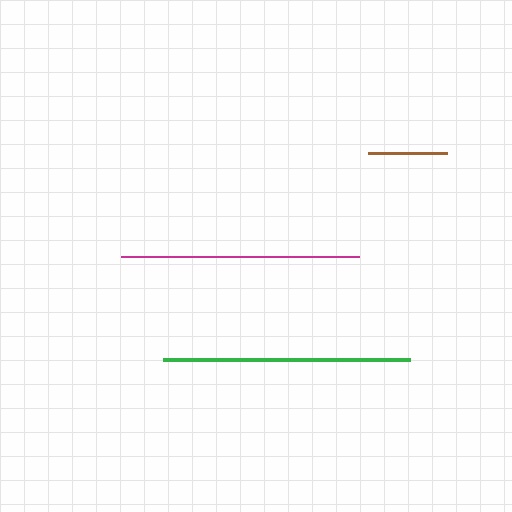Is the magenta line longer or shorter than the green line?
The green line is longer than the magenta line.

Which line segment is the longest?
The green line is the longest at approximately 247 pixels.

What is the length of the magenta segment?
The magenta segment is approximately 238 pixels long.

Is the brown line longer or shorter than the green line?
The green line is longer than the brown line.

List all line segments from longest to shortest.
From longest to shortest: green, magenta, brown.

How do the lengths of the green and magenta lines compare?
The green and magenta lines are approximately the same length.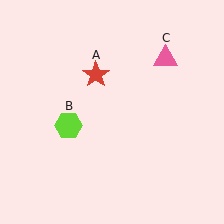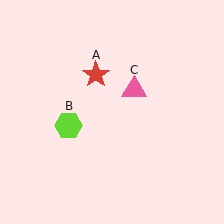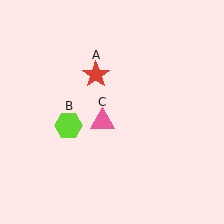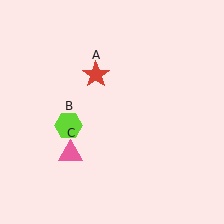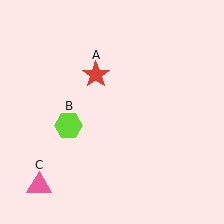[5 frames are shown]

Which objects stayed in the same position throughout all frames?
Red star (object A) and lime hexagon (object B) remained stationary.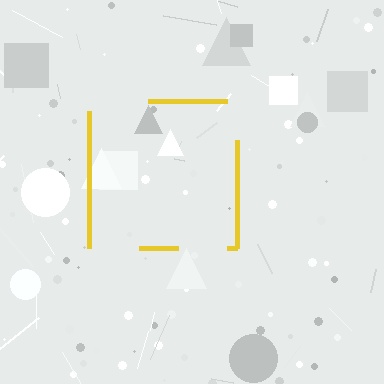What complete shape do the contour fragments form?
The contour fragments form a square.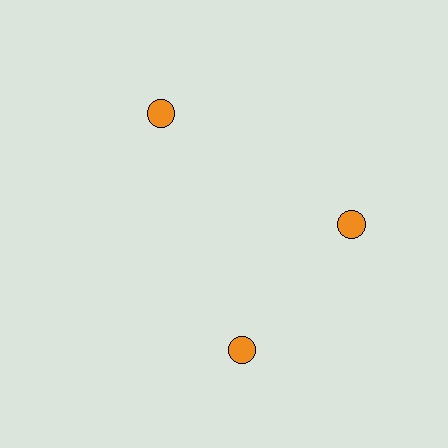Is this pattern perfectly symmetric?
No. The 3 orange circles are arranged in a ring, but one element near the 7 o'clock position is rotated out of alignment along the ring, breaking the 3-fold rotational symmetry.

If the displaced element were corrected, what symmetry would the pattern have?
It would have 3-fold rotational symmetry — the pattern would map onto itself every 120 degrees.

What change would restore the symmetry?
The symmetry would be restored by rotating it back into even spacing with its neighbors so that all 3 circles sit at equal angles and equal distance from the center.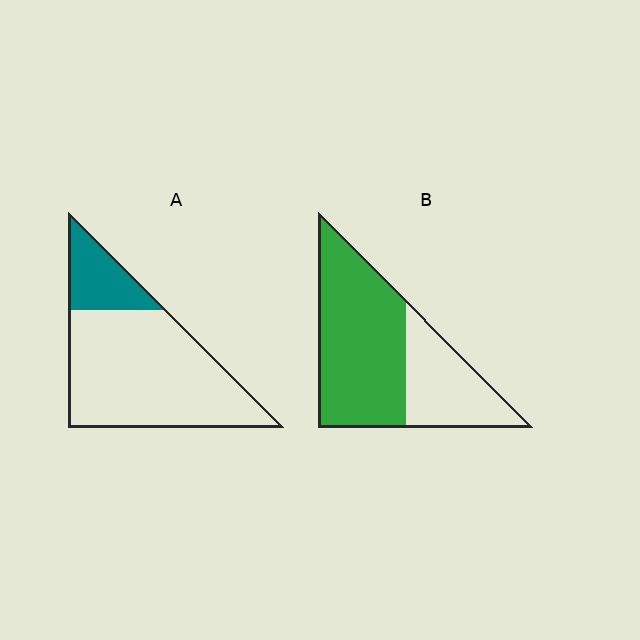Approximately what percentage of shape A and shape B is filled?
A is approximately 20% and B is approximately 65%.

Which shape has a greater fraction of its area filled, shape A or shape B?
Shape B.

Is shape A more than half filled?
No.